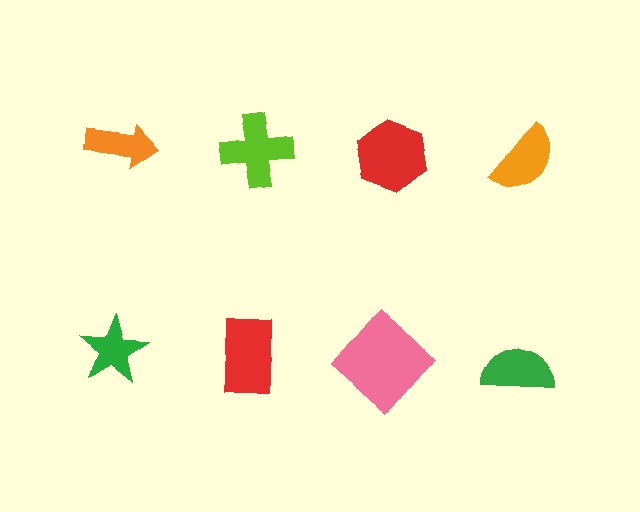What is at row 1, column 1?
An orange arrow.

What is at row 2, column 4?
A green semicircle.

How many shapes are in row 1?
4 shapes.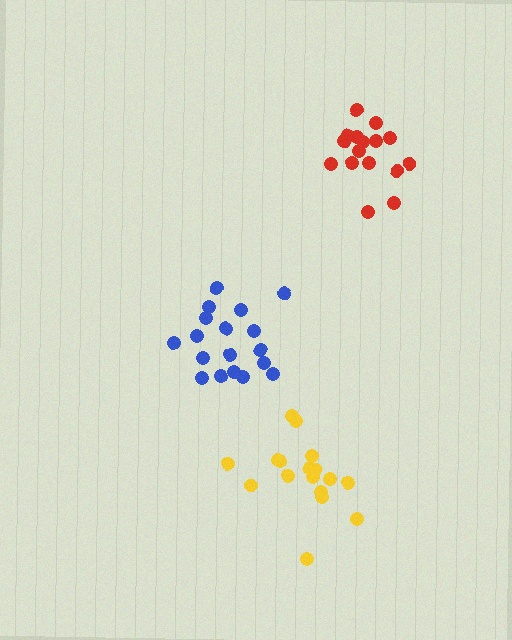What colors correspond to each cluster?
The clusters are colored: yellow, blue, red.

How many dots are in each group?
Group 1: 17 dots, Group 2: 18 dots, Group 3: 16 dots (51 total).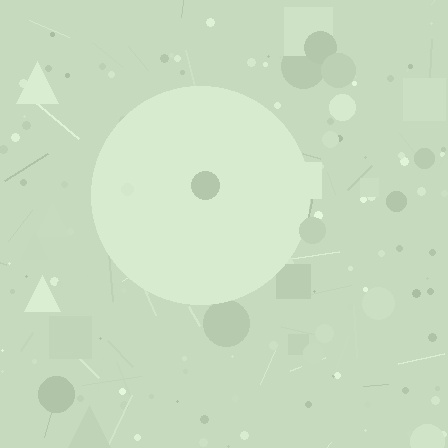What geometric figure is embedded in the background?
A circle is embedded in the background.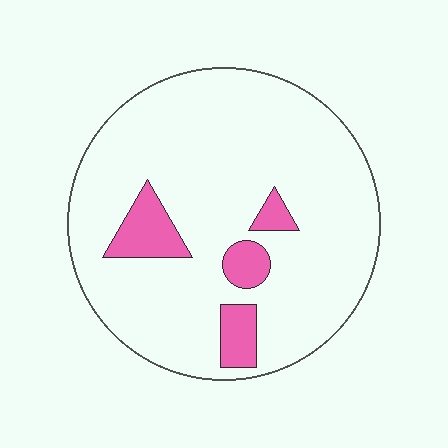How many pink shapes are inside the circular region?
4.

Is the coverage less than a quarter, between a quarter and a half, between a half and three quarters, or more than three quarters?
Less than a quarter.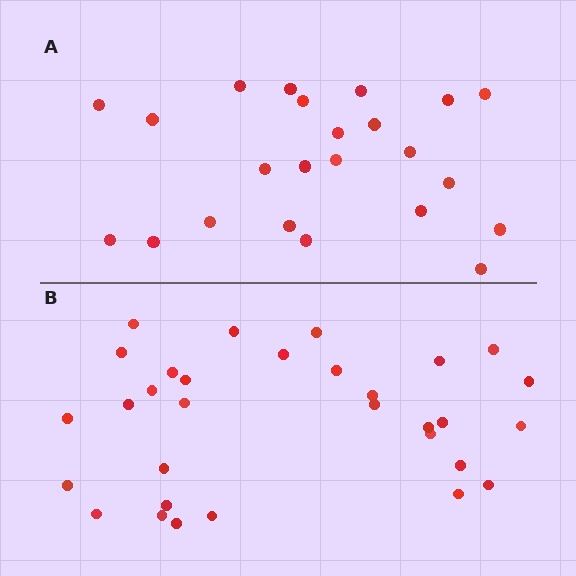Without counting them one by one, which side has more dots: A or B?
Region B (the bottom region) has more dots.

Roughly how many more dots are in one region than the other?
Region B has roughly 8 or so more dots than region A.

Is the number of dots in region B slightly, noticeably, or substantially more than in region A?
Region B has noticeably more, but not dramatically so. The ratio is roughly 1.3 to 1.